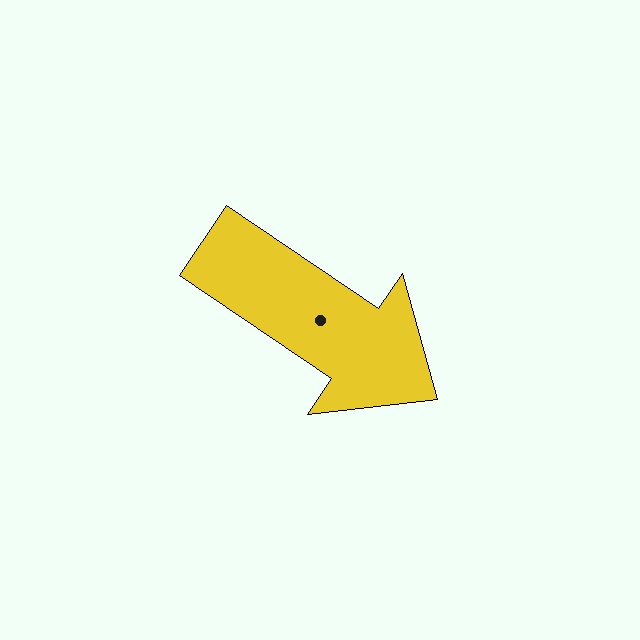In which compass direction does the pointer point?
Southeast.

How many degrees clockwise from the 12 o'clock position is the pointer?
Approximately 124 degrees.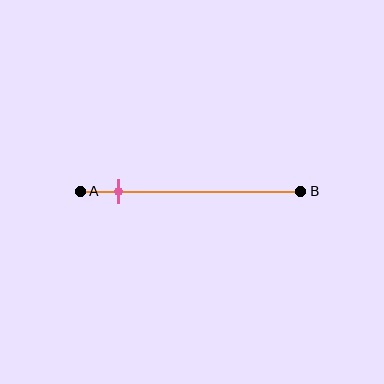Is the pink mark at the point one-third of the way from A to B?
No, the mark is at about 15% from A, not at the 33% one-third point.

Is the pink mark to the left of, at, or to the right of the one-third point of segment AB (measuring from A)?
The pink mark is to the left of the one-third point of segment AB.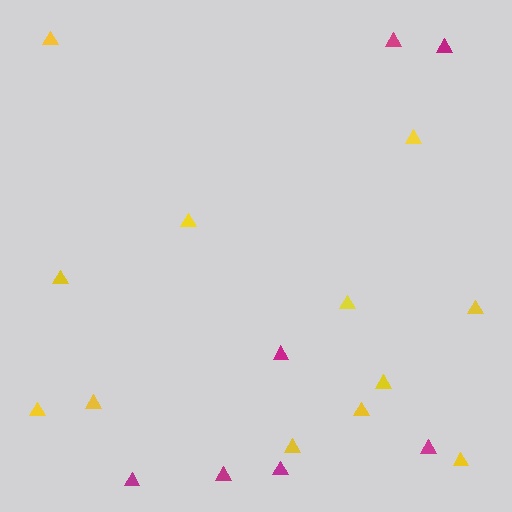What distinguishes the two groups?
There are 2 groups: one group of yellow triangles (12) and one group of magenta triangles (7).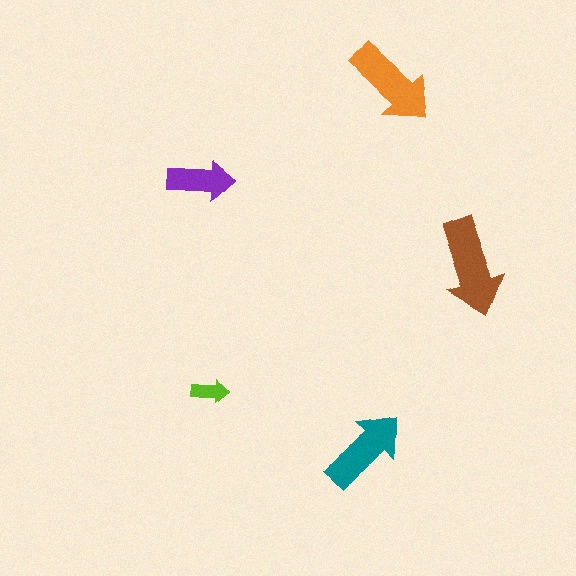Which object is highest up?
The orange arrow is topmost.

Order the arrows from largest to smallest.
the brown one, the orange one, the teal one, the purple one, the lime one.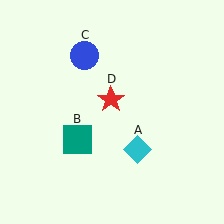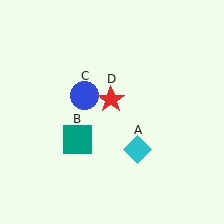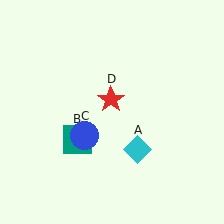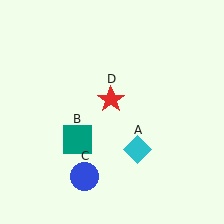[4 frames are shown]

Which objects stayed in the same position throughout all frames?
Cyan diamond (object A) and teal square (object B) and red star (object D) remained stationary.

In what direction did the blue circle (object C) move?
The blue circle (object C) moved down.